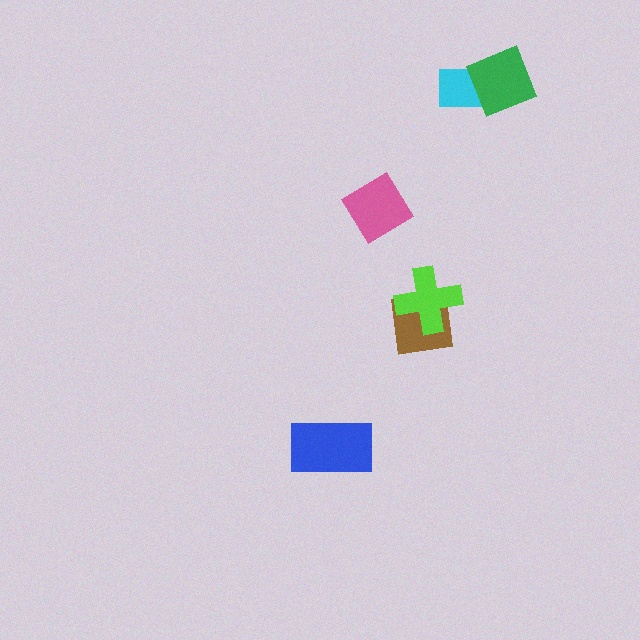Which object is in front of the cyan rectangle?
The green diamond is in front of the cyan rectangle.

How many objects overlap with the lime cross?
1 object overlaps with the lime cross.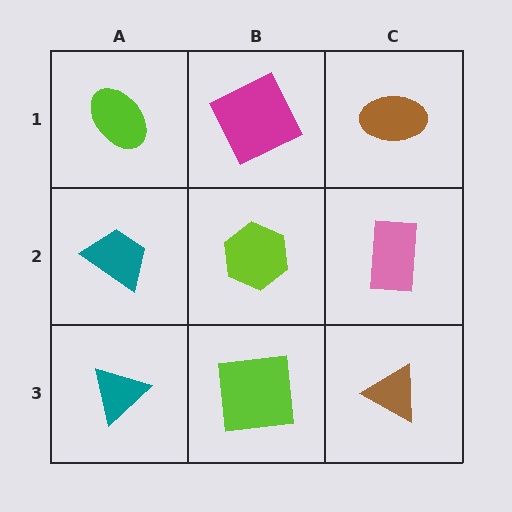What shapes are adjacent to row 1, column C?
A pink rectangle (row 2, column C), a magenta square (row 1, column B).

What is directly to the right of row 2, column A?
A lime hexagon.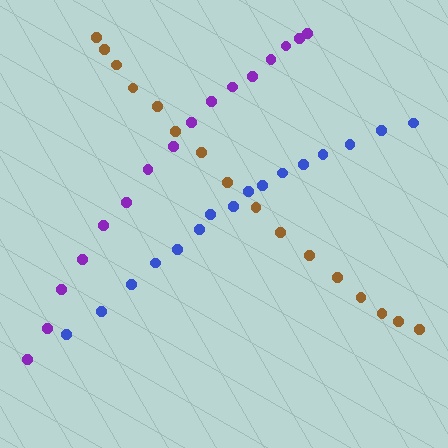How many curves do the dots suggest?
There are 3 distinct paths.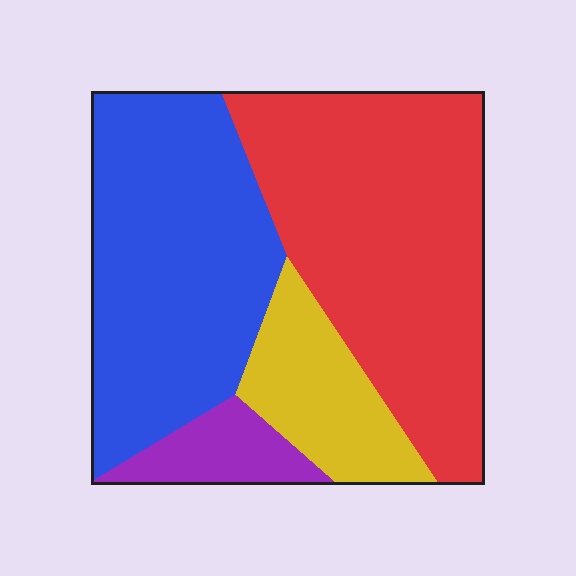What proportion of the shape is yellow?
Yellow covers 14% of the shape.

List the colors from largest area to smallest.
From largest to smallest: red, blue, yellow, purple.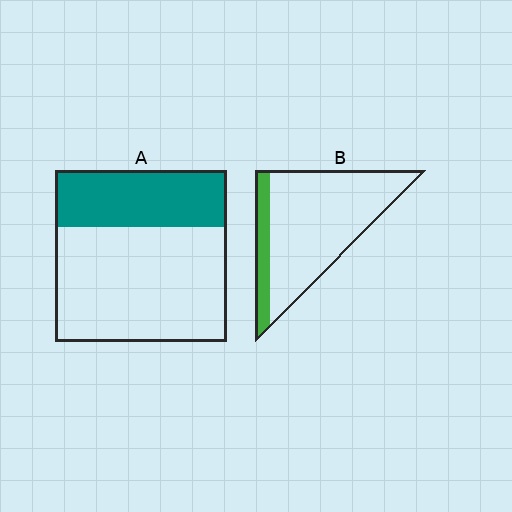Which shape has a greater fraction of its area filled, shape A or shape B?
Shape A.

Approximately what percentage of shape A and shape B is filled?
A is approximately 35% and B is approximately 15%.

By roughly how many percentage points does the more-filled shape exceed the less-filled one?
By roughly 15 percentage points (A over B).